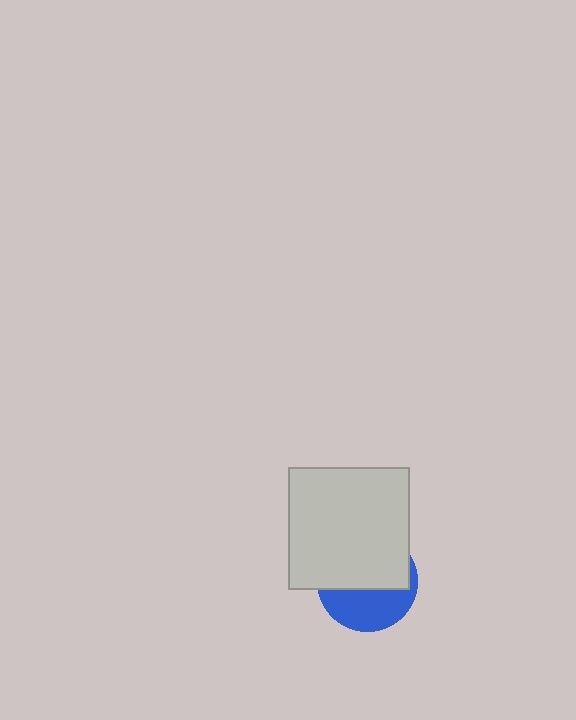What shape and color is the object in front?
The object in front is a light gray square.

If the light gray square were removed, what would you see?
You would see the complete blue circle.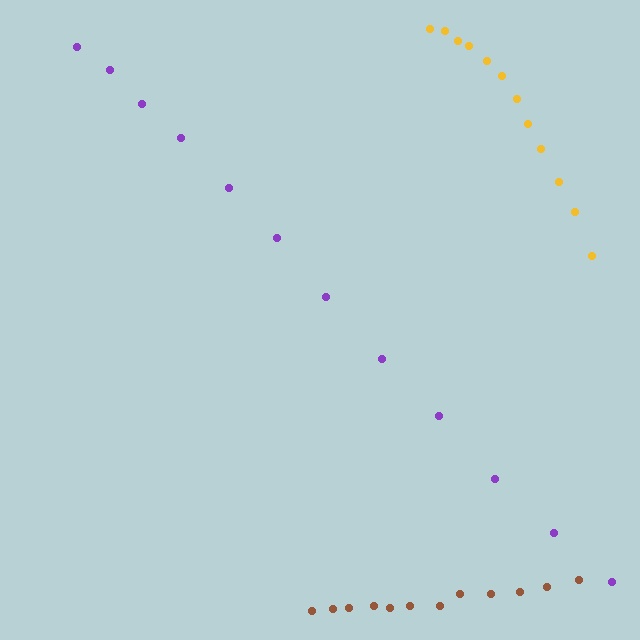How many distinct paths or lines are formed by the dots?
There are 3 distinct paths.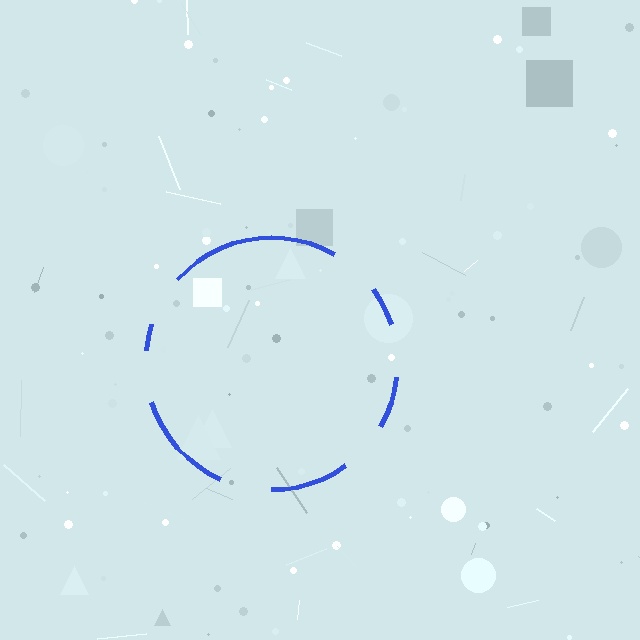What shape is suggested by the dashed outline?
The dashed outline suggests a circle.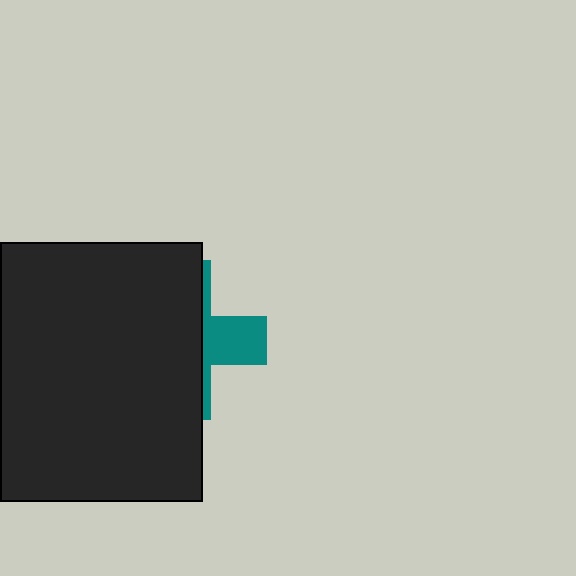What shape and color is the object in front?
The object in front is a black rectangle.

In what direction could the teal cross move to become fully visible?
The teal cross could move right. That would shift it out from behind the black rectangle entirely.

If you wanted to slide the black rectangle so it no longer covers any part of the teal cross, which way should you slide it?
Slide it left — that is the most direct way to separate the two shapes.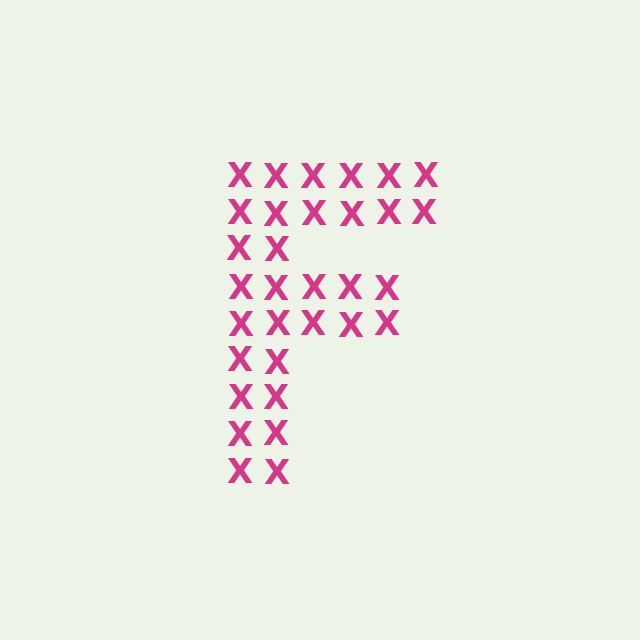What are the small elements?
The small elements are letter X's.